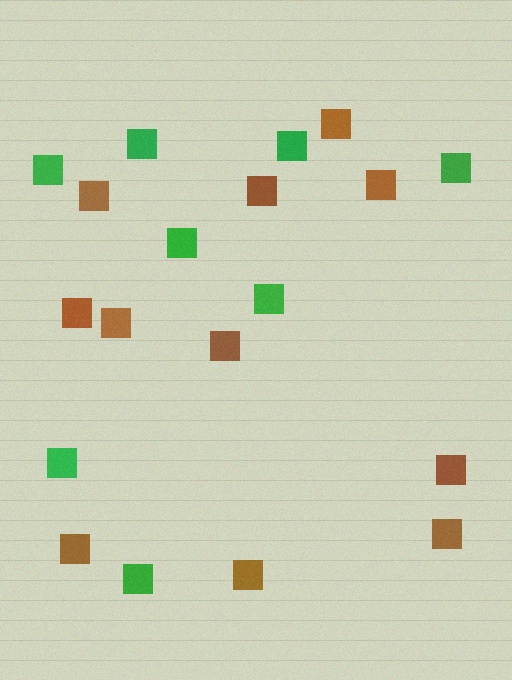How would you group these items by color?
There are 2 groups: one group of brown squares (11) and one group of green squares (8).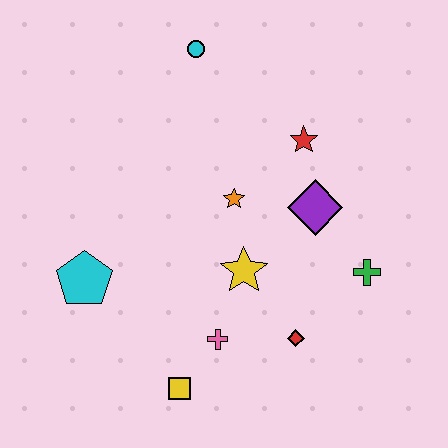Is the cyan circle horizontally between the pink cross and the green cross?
No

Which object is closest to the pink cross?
The yellow square is closest to the pink cross.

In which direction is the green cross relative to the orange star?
The green cross is to the right of the orange star.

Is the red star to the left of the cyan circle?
No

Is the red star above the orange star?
Yes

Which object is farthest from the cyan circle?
The yellow square is farthest from the cyan circle.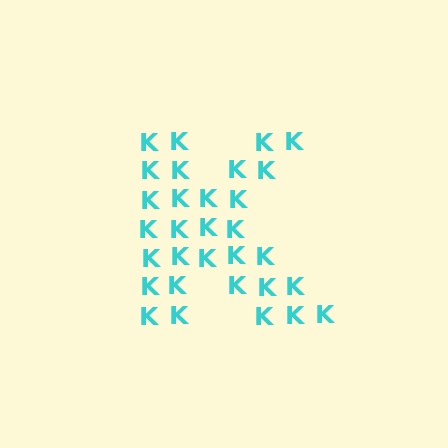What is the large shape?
The large shape is the letter K.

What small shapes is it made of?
It is made of small letter K's.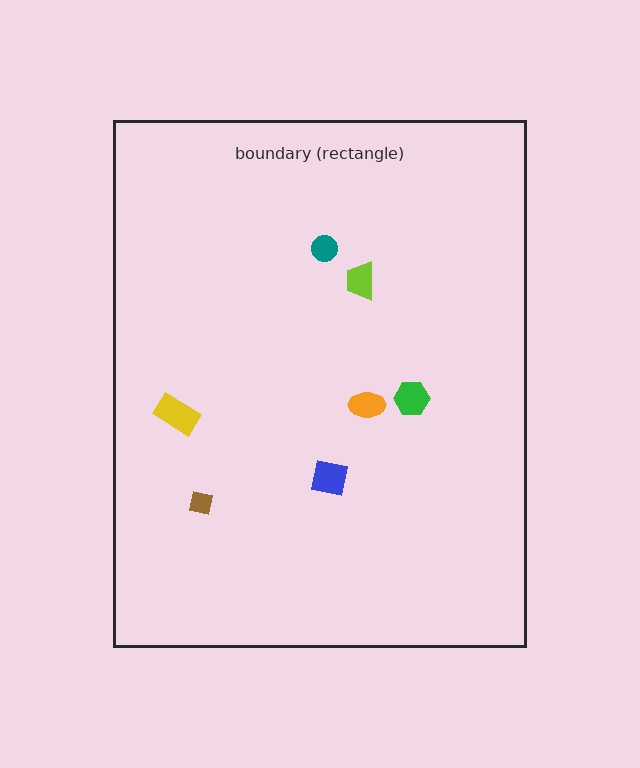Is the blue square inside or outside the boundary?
Inside.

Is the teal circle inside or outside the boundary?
Inside.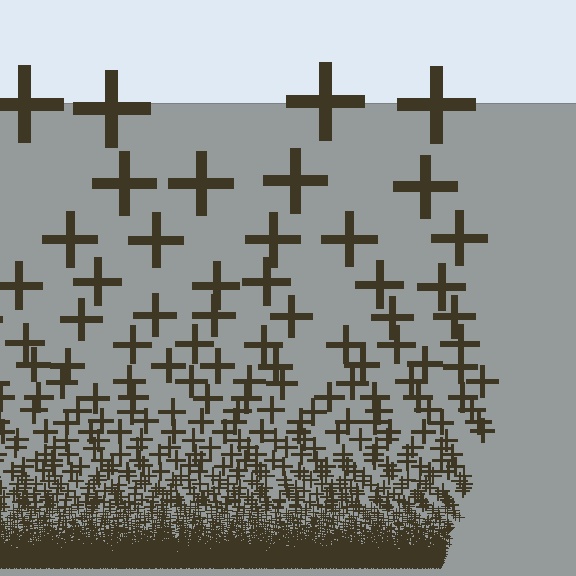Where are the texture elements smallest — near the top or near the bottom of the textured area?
Near the bottom.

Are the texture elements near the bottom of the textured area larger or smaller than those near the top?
Smaller. The gradient is inverted — elements near the bottom are smaller and denser.